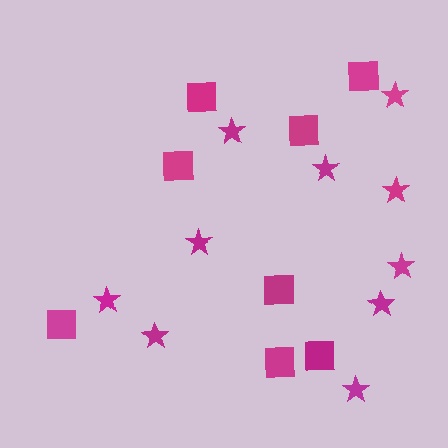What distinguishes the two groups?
There are 2 groups: one group of stars (10) and one group of squares (8).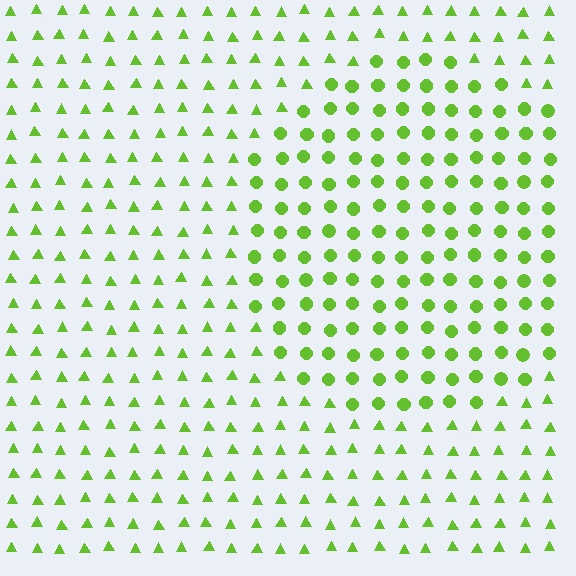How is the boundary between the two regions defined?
The boundary is defined by a change in element shape: circles inside vs. triangles outside. All elements share the same color and spacing.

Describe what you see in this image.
The image is filled with small lime elements arranged in a uniform grid. A circle-shaped region contains circles, while the surrounding area contains triangles. The boundary is defined purely by the change in element shape.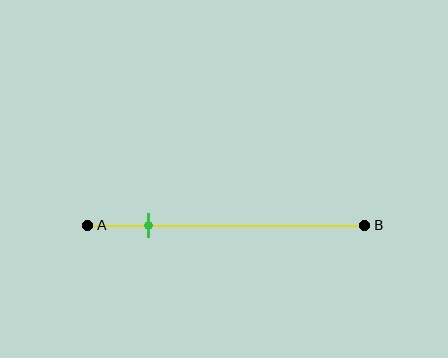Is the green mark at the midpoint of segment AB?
No, the mark is at about 20% from A, not at the 50% midpoint.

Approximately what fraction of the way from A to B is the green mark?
The green mark is approximately 20% of the way from A to B.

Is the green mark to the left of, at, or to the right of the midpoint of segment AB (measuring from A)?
The green mark is to the left of the midpoint of segment AB.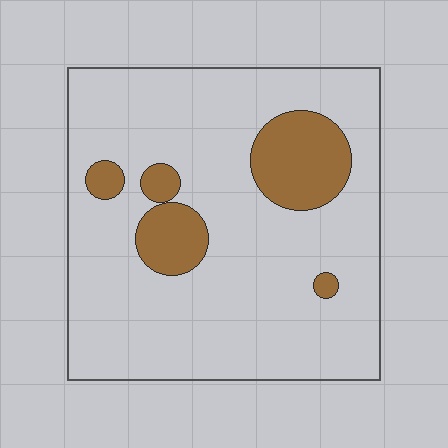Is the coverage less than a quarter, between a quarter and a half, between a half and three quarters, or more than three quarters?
Less than a quarter.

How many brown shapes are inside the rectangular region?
5.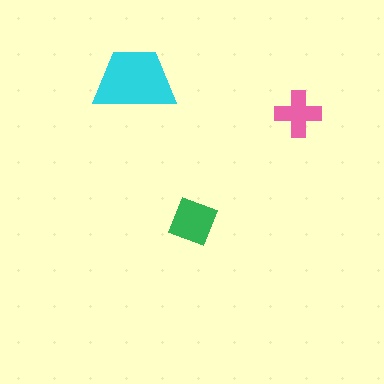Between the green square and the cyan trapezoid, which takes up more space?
The cyan trapezoid.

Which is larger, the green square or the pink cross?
The green square.